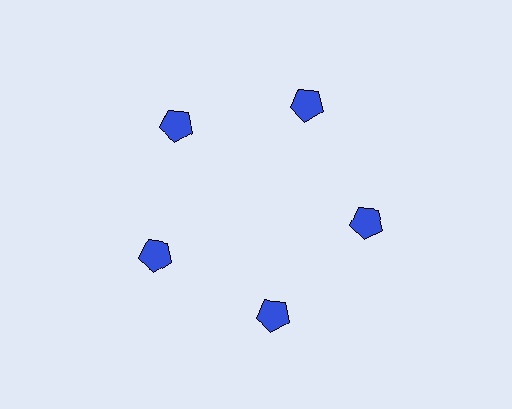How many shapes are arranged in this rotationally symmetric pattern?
There are 5 shapes, arranged in 5 groups of 1.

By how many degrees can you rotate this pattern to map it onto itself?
The pattern maps onto itself every 72 degrees of rotation.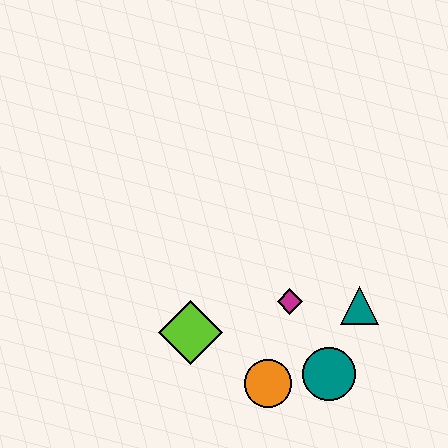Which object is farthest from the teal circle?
The lime diamond is farthest from the teal circle.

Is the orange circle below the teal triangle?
Yes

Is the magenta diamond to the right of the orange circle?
Yes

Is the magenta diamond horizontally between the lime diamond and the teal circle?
Yes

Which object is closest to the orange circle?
The teal circle is closest to the orange circle.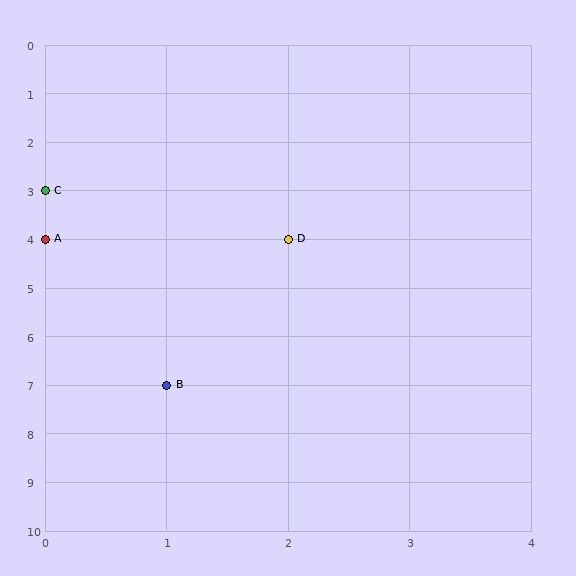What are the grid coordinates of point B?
Point B is at grid coordinates (1, 7).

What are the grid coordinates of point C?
Point C is at grid coordinates (0, 3).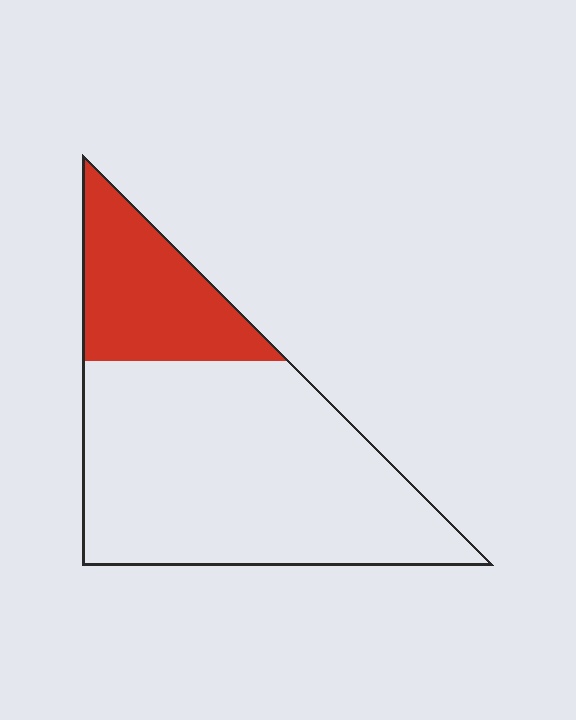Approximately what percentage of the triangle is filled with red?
Approximately 25%.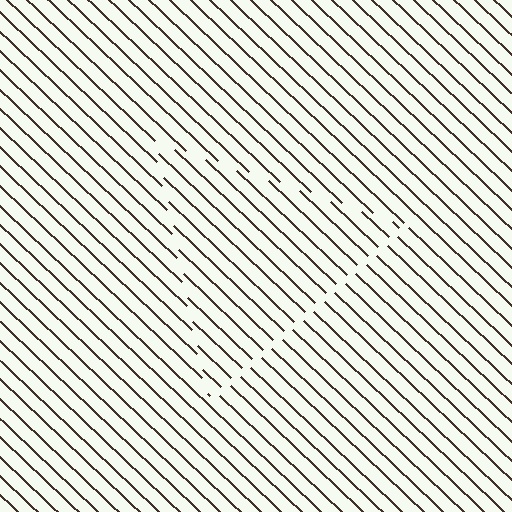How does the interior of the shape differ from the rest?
The interior of the shape contains the same grating, shifted by half a period — the contour is defined by the phase discontinuity where line-ends from the inner and outer gratings abut.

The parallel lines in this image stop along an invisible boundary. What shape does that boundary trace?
An illusory triangle. The interior of the shape contains the same grating, shifted by half a period — the contour is defined by the phase discontinuity where line-ends from the inner and outer gratings abut.